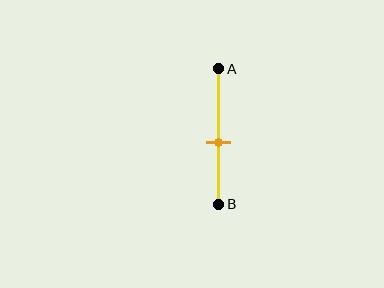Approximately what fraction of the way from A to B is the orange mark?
The orange mark is approximately 55% of the way from A to B.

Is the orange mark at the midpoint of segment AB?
No, the mark is at about 55% from A, not at the 50% midpoint.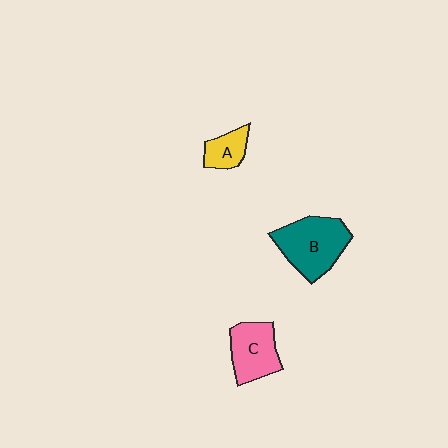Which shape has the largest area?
Shape B (teal).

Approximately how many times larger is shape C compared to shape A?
Approximately 1.8 times.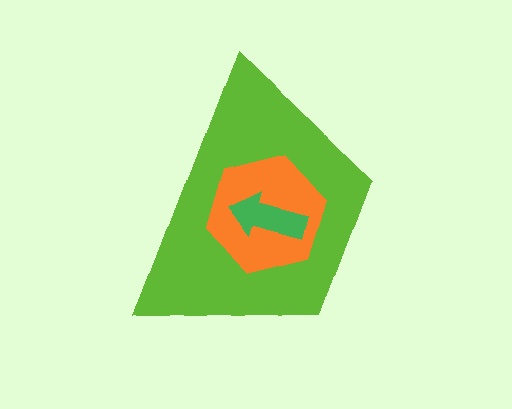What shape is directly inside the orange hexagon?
The green arrow.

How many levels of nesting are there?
3.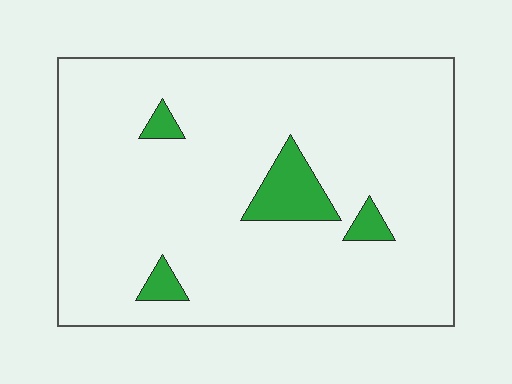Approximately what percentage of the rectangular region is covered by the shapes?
Approximately 10%.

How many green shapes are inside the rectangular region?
4.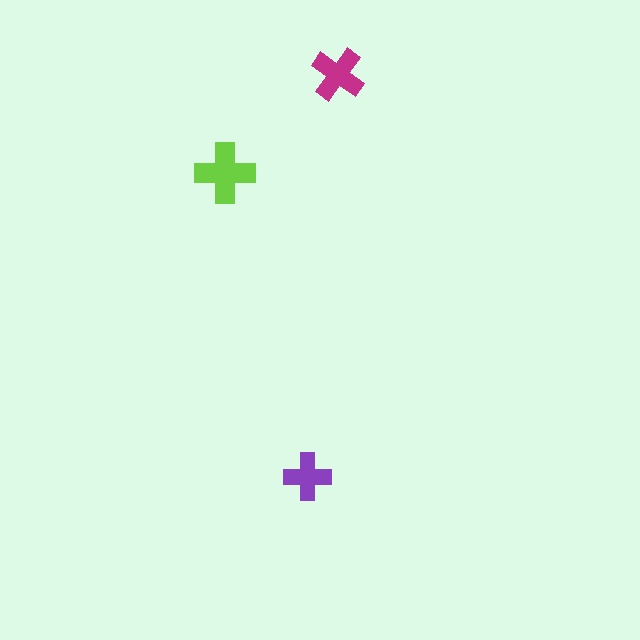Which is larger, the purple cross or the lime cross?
The lime one.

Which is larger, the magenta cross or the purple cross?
The magenta one.